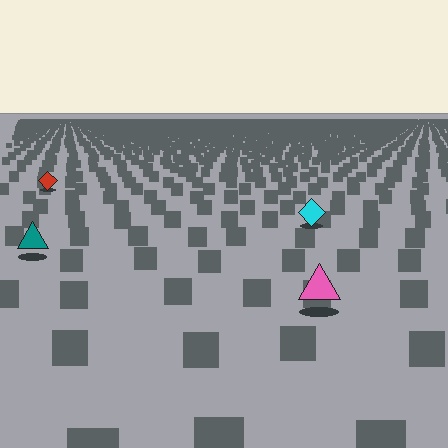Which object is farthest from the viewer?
The red diamond is farthest from the viewer. It appears smaller and the ground texture around it is denser.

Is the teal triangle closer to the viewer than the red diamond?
Yes. The teal triangle is closer — you can tell from the texture gradient: the ground texture is coarser near it.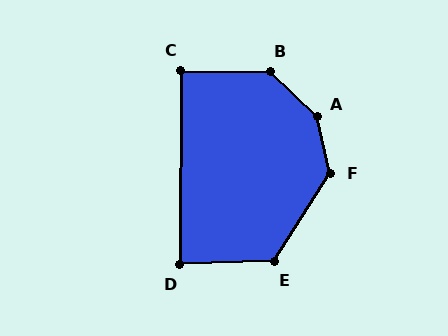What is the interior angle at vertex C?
Approximately 90 degrees (approximately right).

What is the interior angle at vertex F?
Approximately 135 degrees (obtuse).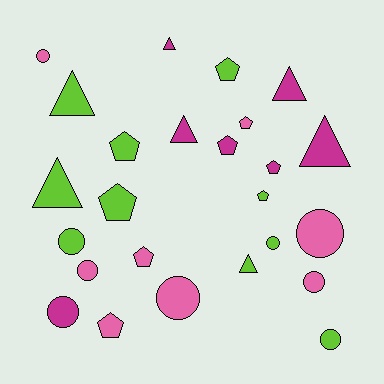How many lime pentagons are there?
There are 4 lime pentagons.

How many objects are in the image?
There are 25 objects.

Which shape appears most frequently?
Circle, with 9 objects.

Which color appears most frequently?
Lime, with 10 objects.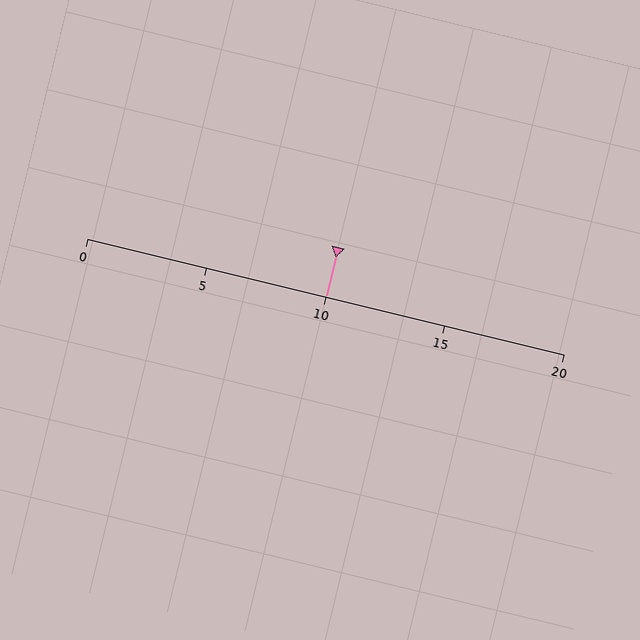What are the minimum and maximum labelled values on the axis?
The axis runs from 0 to 20.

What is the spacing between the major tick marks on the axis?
The major ticks are spaced 5 apart.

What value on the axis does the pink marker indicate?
The marker indicates approximately 10.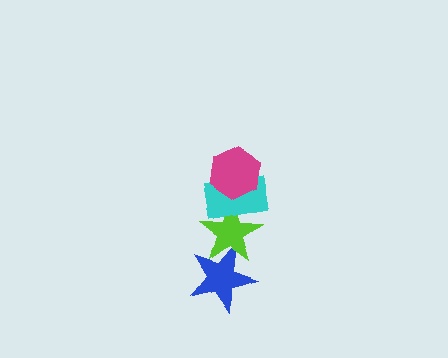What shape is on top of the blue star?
The lime star is on top of the blue star.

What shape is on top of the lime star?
The cyan rectangle is on top of the lime star.